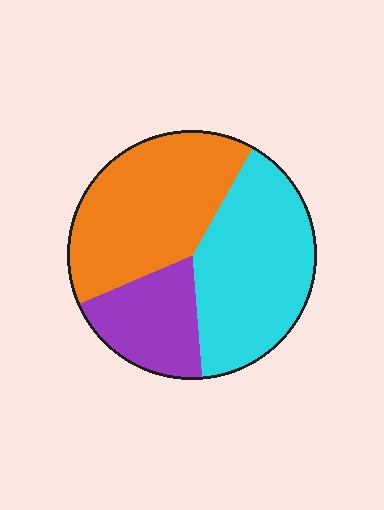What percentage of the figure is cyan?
Cyan covers 40% of the figure.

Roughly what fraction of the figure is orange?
Orange covers 40% of the figure.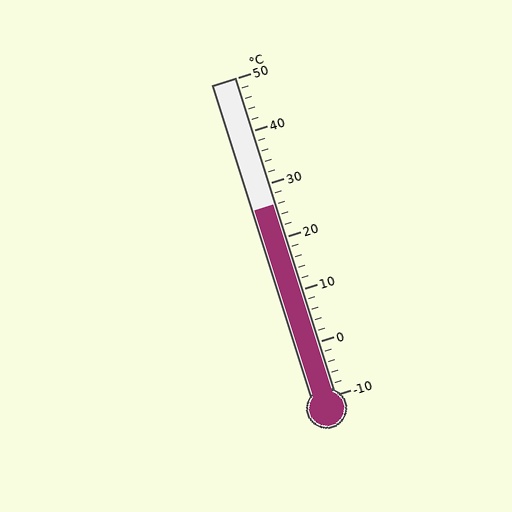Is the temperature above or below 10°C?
The temperature is above 10°C.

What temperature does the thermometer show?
The thermometer shows approximately 26°C.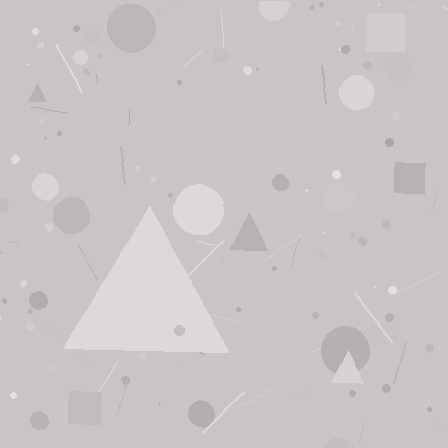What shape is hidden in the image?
A triangle is hidden in the image.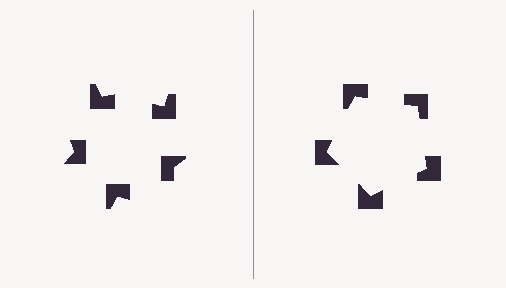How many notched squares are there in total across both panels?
10 — 5 on each side.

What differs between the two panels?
The notched squares are positioned identically on both sides; only the wedge orientations differ. On the right they align to a pentagon; on the left they are misaligned.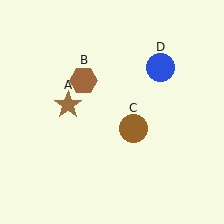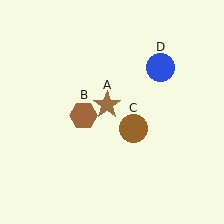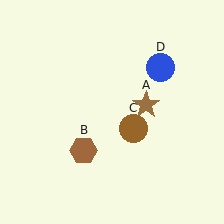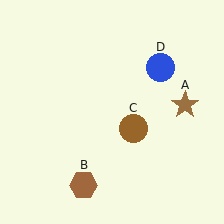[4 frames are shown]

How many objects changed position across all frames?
2 objects changed position: brown star (object A), brown hexagon (object B).